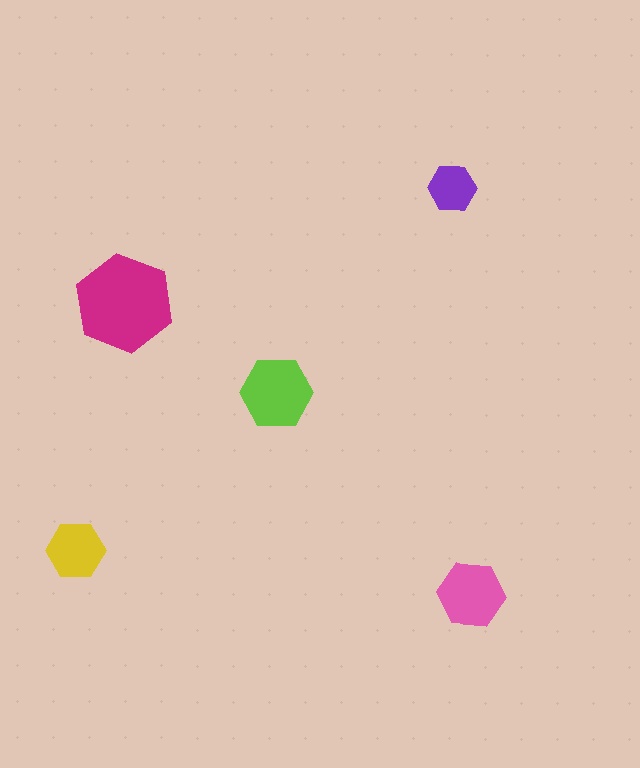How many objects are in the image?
There are 5 objects in the image.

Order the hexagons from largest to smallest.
the magenta one, the lime one, the pink one, the yellow one, the purple one.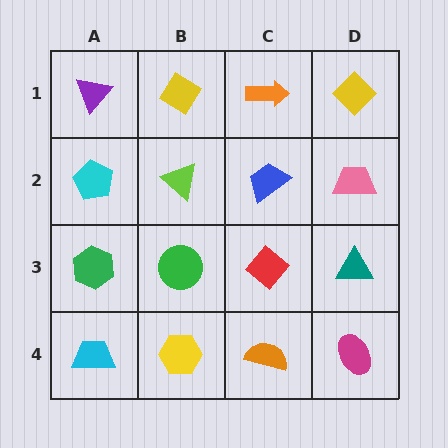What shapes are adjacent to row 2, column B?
A yellow diamond (row 1, column B), a green circle (row 3, column B), a cyan pentagon (row 2, column A), a blue trapezoid (row 2, column C).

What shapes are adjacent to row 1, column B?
A lime triangle (row 2, column B), a purple triangle (row 1, column A), an orange arrow (row 1, column C).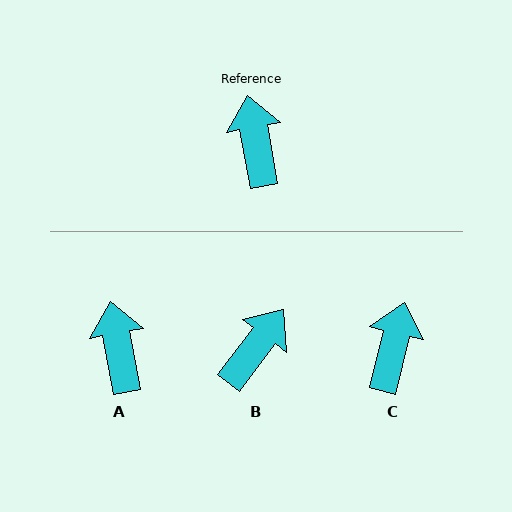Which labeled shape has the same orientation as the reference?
A.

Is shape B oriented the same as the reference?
No, it is off by about 47 degrees.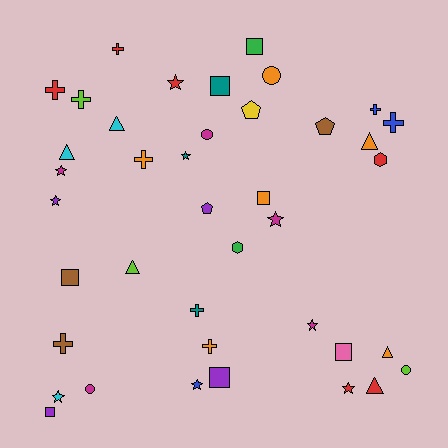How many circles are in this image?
There are 4 circles.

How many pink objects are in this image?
There is 1 pink object.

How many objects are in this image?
There are 40 objects.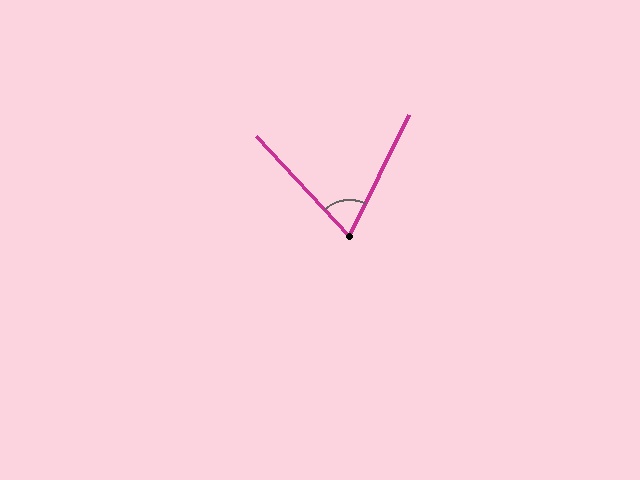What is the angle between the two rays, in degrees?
Approximately 69 degrees.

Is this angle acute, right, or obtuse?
It is acute.